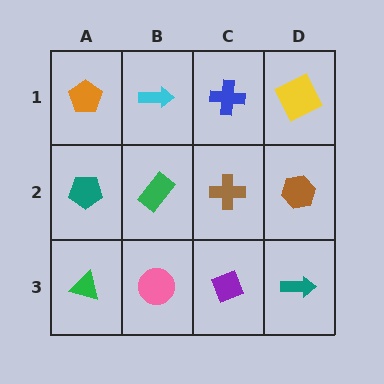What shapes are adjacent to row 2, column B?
A cyan arrow (row 1, column B), a pink circle (row 3, column B), a teal pentagon (row 2, column A), a brown cross (row 2, column C).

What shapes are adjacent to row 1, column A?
A teal pentagon (row 2, column A), a cyan arrow (row 1, column B).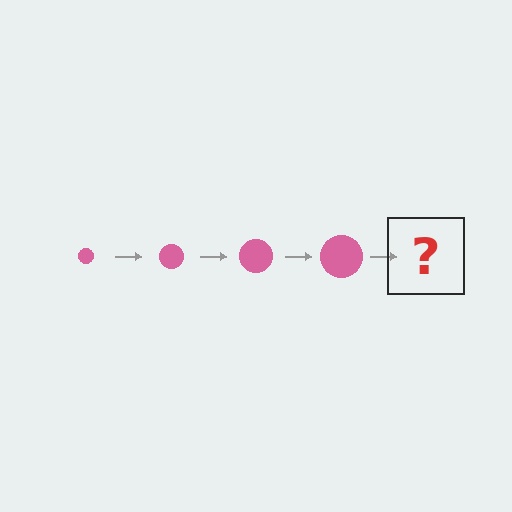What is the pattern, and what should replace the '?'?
The pattern is that the circle gets progressively larger each step. The '?' should be a pink circle, larger than the previous one.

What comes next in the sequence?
The next element should be a pink circle, larger than the previous one.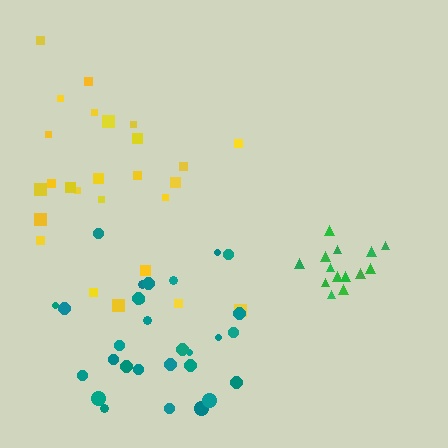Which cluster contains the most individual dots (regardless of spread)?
Teal (30).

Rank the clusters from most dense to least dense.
green, teal, yellow.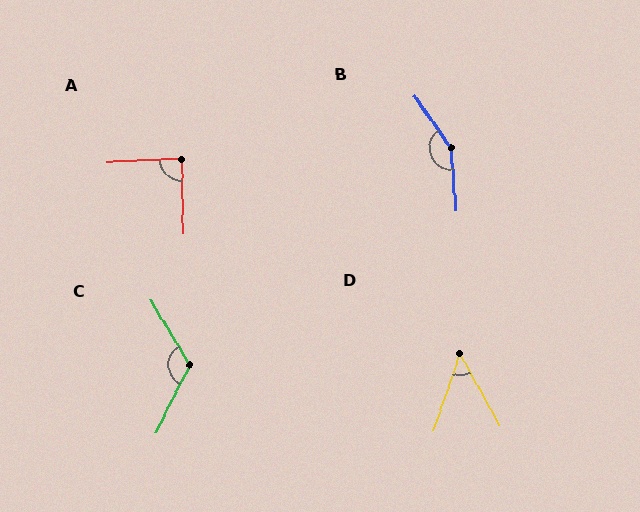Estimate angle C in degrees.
Approximately 122 degrees.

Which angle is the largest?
B, at approximately 150 degrees.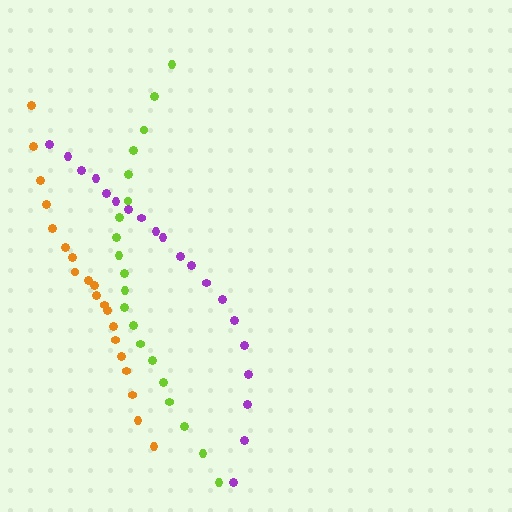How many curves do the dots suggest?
There are 3 distinct paths.